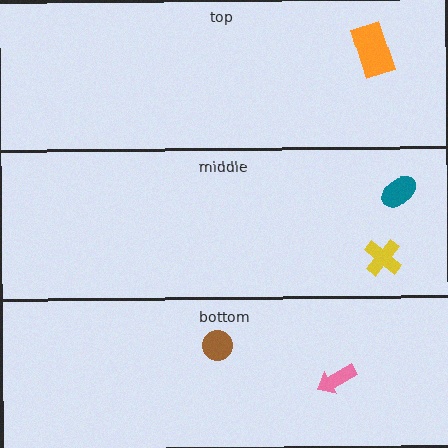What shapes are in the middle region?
The yellow cross, the teal ellipse.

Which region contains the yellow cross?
The middle region.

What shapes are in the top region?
The orange rectangle.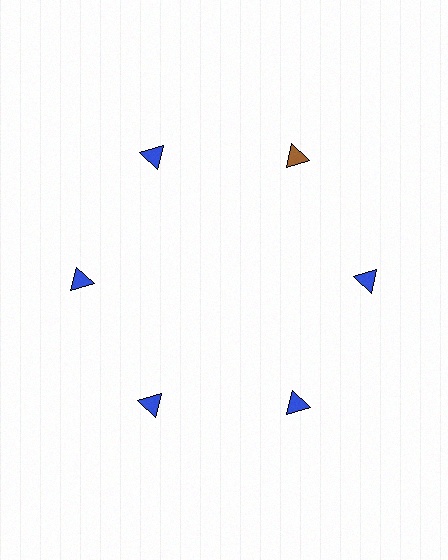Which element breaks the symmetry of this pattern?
The brown triangle at roughly the 1 o'clock position breaks the symmetry. All other shapes are blue triangles.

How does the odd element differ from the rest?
It has a different color: brown instead of blue.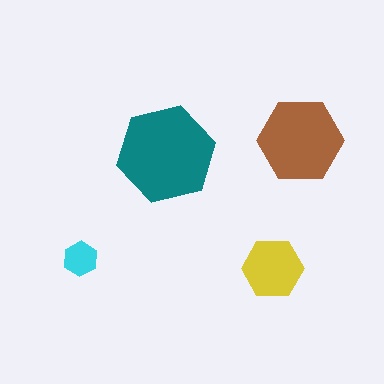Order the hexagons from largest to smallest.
the teal one, the brown one, the yellow one, the cyan one.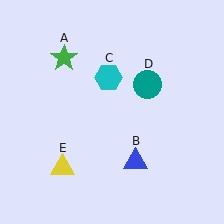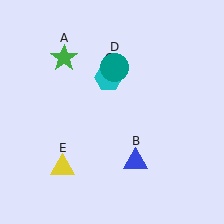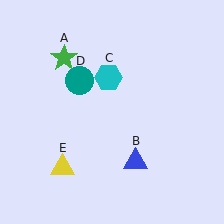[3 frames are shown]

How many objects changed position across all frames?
1 object changed position: teal circle (object D).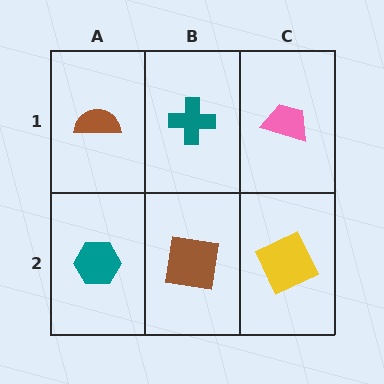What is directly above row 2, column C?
A pink trapezoid.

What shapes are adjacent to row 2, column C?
A pink trapezoid (row 1, column C), a brown square (row 2, column B).